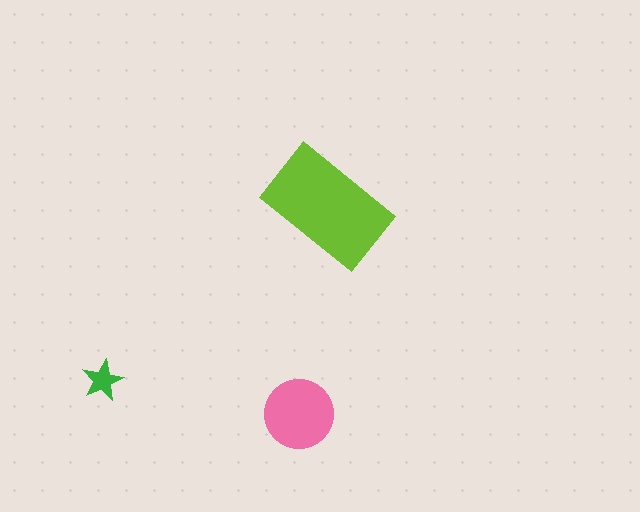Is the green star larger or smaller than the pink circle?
Smaller.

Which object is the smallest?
The green star.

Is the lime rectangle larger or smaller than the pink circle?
Larger.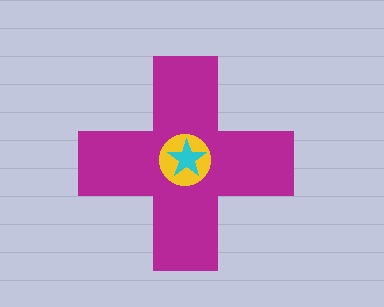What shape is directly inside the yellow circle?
The cyan star.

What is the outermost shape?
The magenta cross.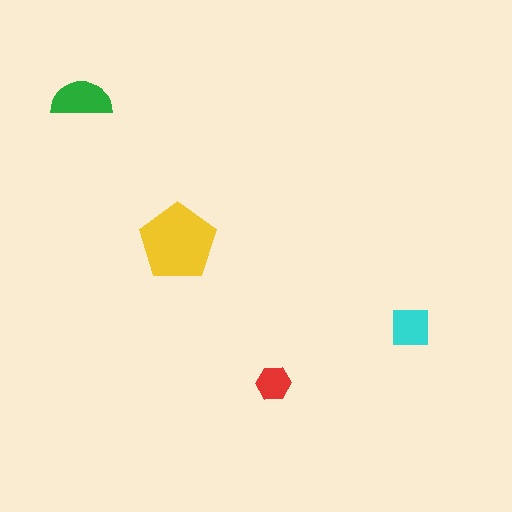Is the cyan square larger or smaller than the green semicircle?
Smaller.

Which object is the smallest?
The red hexagon.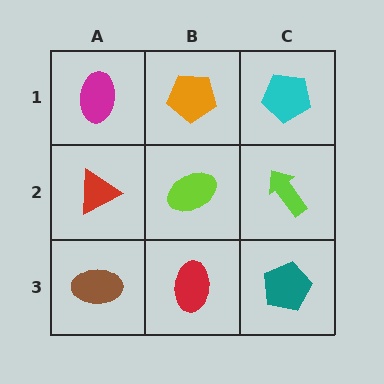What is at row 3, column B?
A red ellipse.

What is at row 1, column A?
A magenta ellipse.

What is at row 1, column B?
An orange pentagon.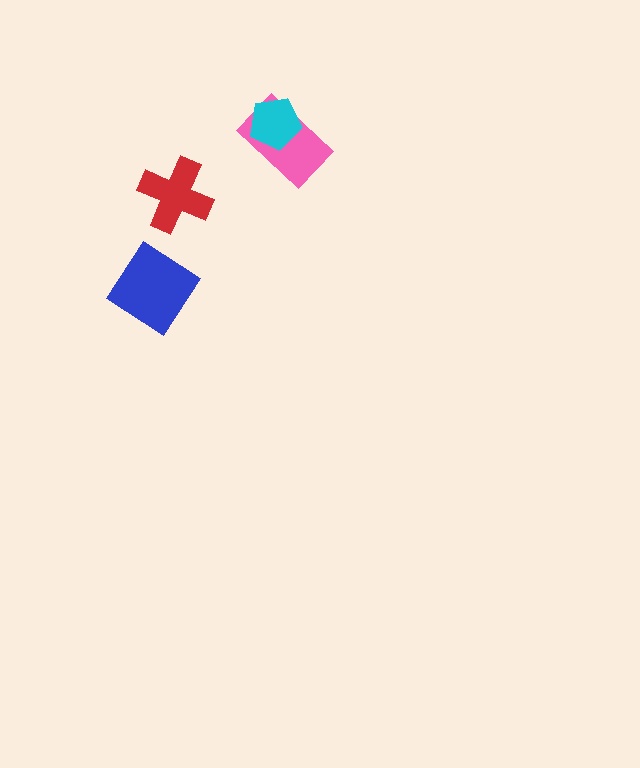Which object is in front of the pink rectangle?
The cyan pentagon is in front of the pink rectangle.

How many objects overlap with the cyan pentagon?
1 object overlaps with the cyan pentagon.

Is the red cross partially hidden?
No, no other shape covers it.